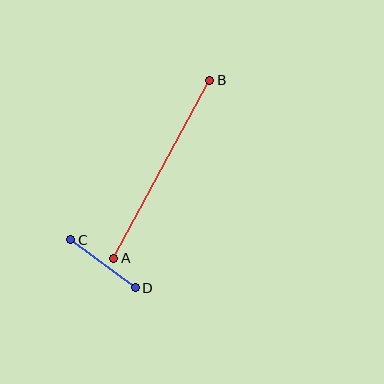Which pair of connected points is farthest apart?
Points A and B are farthest apart.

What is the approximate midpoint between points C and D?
The midpoint is at approximately (103, 264) pixels.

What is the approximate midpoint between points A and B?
The midpoint is at approximately (162, 169) pixels.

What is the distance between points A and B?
The distance is approximately 202 pixels.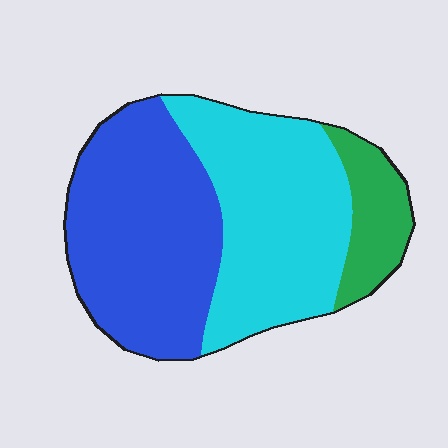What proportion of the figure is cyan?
Cyan takes up about two fifths (2/5) of the figure.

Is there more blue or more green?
Blue.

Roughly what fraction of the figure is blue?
Blue covers about 45% of the figure.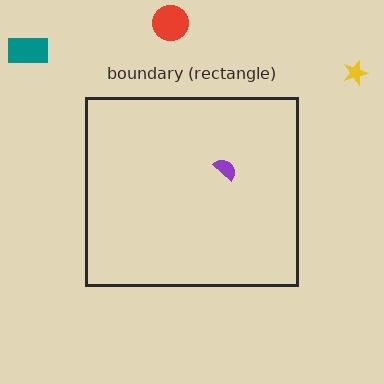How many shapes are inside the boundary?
1 inside, 3 outside.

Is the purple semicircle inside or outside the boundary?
Inside.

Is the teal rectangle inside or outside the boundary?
Outside.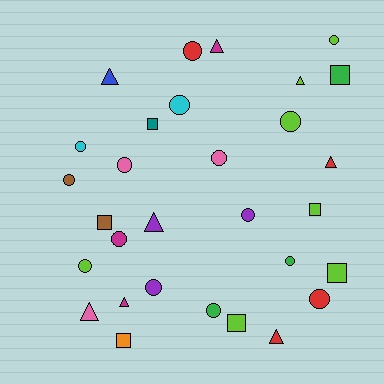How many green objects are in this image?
There are 3 green objects.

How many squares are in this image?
There are 7 squares.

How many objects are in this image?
There are 30 objects.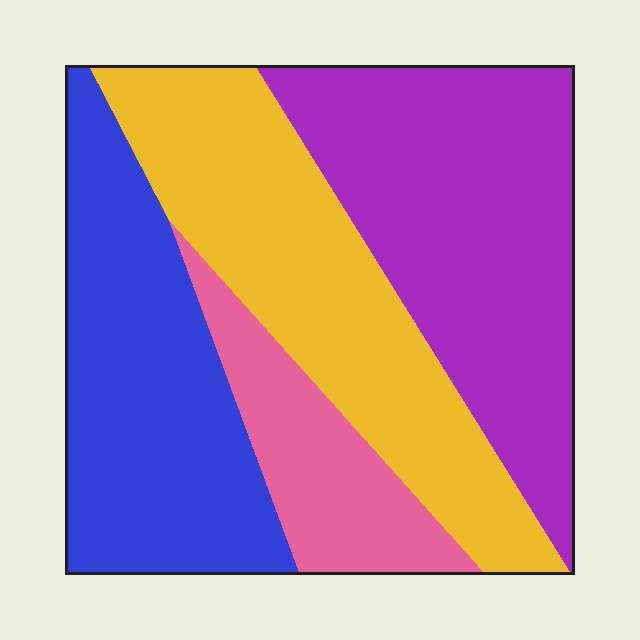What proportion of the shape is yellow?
Yellow takes up about one quarter (1/4) of the shape.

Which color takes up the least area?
Pink, at roughly 15%.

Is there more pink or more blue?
Blue.